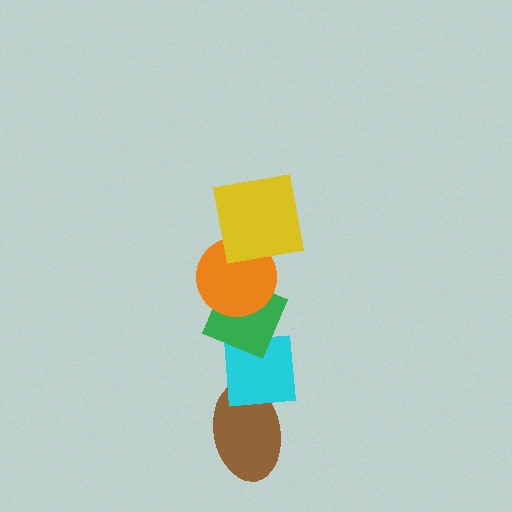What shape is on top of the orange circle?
The yellow square is on top of the orange circle.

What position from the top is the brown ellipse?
The brown ellipse is 5th from the top.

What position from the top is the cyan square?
The cyan square is 4th from the top.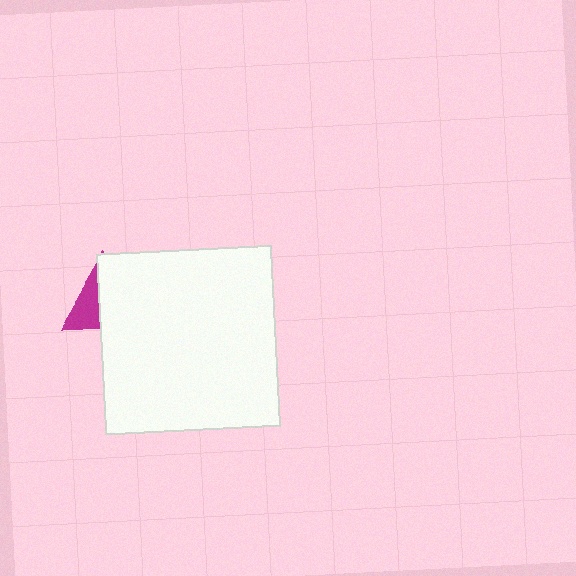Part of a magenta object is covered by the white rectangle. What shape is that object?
It is a triangle.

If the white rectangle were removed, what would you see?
You would see the complete magenta triangle.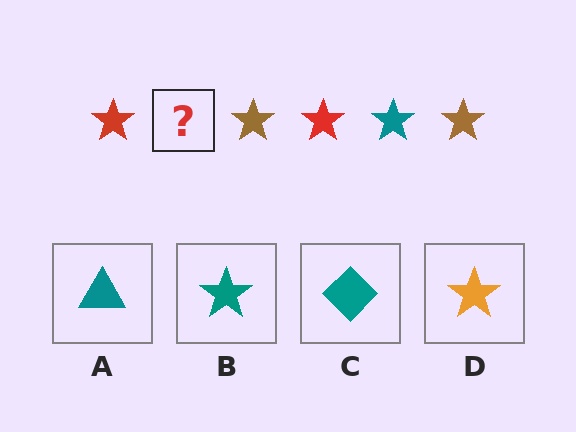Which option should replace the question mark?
Option B.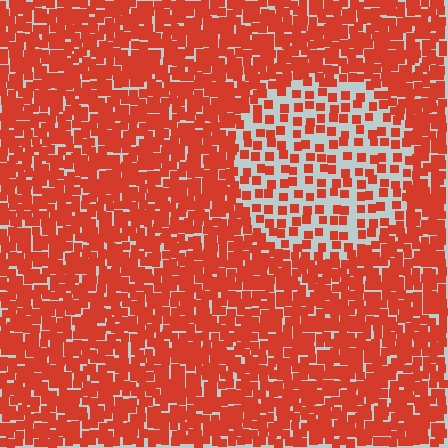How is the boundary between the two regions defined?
The boundary is defined by a change in element density (approximately 2.4x ratio). All elements are the same color, size, and shape.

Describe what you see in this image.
The image contains small red elements arranged at two different densities. A circle-shaped region is visible where the elements are less densely packed than the surrounding area.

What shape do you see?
I see a circle.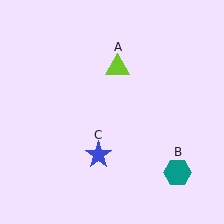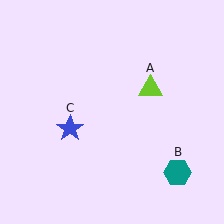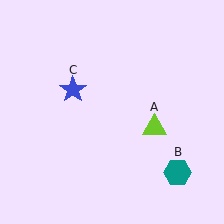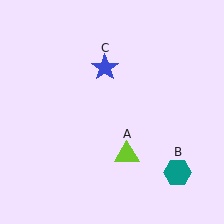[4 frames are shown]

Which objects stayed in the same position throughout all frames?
Teal hexagon (object B) remained stationary.